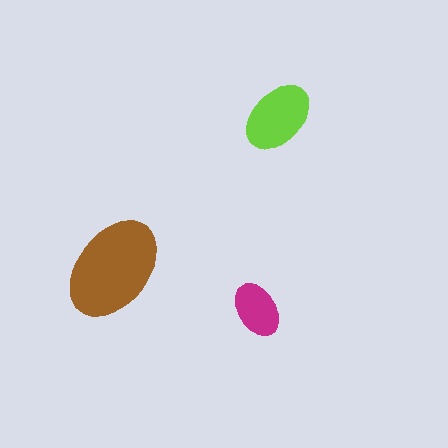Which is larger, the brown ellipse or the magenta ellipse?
The brown one.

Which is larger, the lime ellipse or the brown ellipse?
The brown one.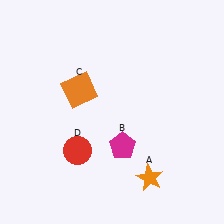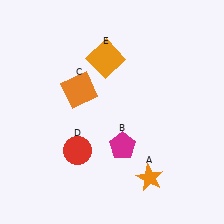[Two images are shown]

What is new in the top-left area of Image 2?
An orange square (E) was added in the top-left area of Image 2.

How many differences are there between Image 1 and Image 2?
There is 1 difference between the two images.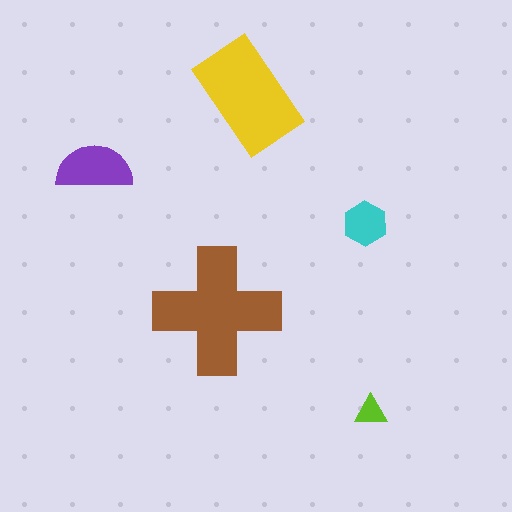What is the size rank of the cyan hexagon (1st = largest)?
4th.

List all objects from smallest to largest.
The lime triangle, the cyan hexagon, the purple semicircle, the yellow rectangle, the brown cross.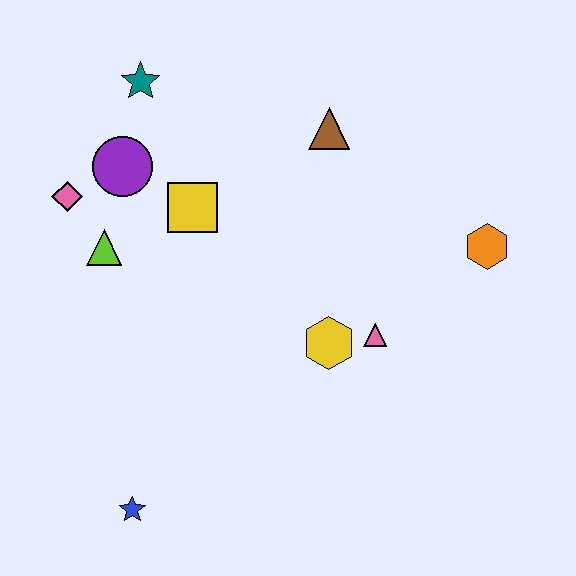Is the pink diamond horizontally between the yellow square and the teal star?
No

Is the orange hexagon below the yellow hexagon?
No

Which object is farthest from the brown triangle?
The blue star is farthest from the brown triangle.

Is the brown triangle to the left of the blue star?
No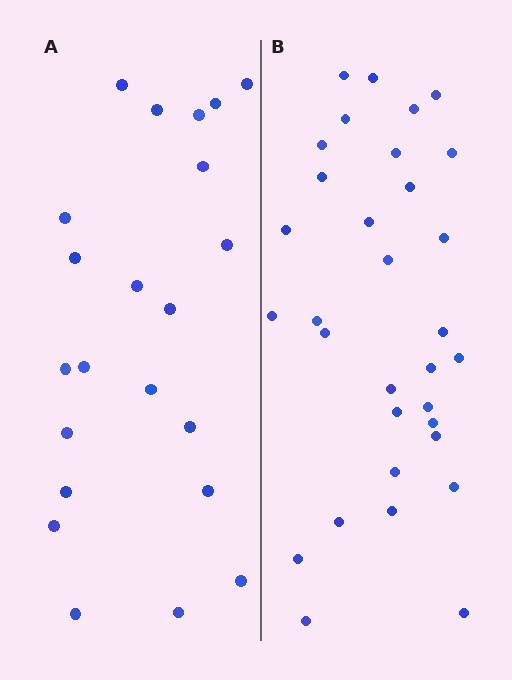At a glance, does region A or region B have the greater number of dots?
Region B (the right region) has more dots.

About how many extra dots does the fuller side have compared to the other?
Region B has roughly 10 or so more dots than region A.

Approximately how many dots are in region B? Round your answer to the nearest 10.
About 30 dots. (The exact count is 32, which rounds to 30.)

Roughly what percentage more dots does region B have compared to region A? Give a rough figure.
About 45% more.